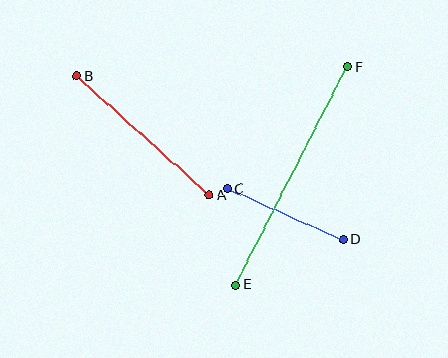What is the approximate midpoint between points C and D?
The midpoint is at approximately (285, 214) pixels.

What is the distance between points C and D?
The distance is approximately 126 pixels.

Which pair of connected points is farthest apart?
Points E and F are farthest apart.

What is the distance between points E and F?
The distance is approximately 245 pixels.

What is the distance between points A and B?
The distance is approximately 178 pixels.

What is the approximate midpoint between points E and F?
The midpoint is at approximately (292, 176) pixels.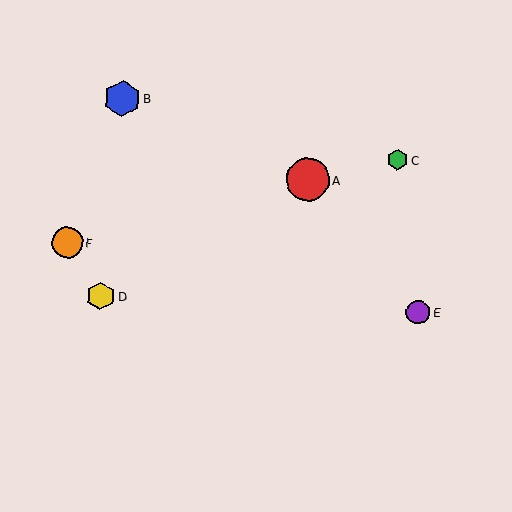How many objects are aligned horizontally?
2 objects (D, E) are aligned horizontally.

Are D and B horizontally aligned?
No, D is at y≈296 and B is at y≈98.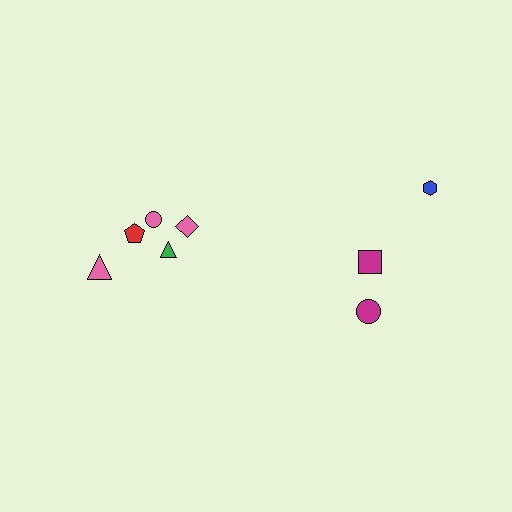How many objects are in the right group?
There are 3 objects.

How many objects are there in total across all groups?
There are 8 objects.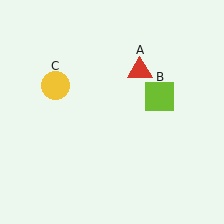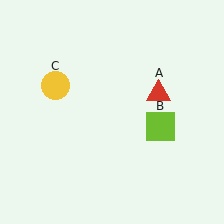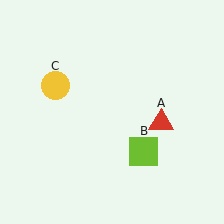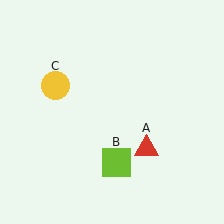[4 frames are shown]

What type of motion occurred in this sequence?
The red triangle (object A), lime square (object B) rotated clockwise around the center of the scene.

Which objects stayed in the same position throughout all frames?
Yellow circle (object C) remained stationary.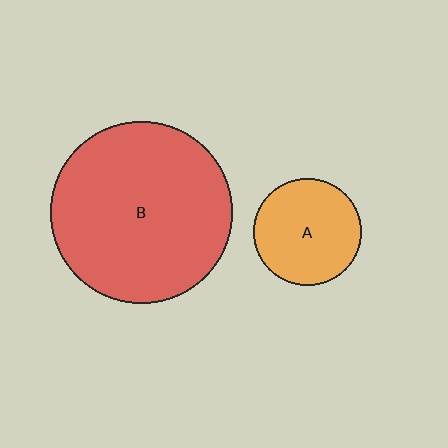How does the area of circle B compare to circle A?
Approximately 2.9 times.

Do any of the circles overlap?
No, none of the circles overlap.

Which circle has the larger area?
Circle B (red).